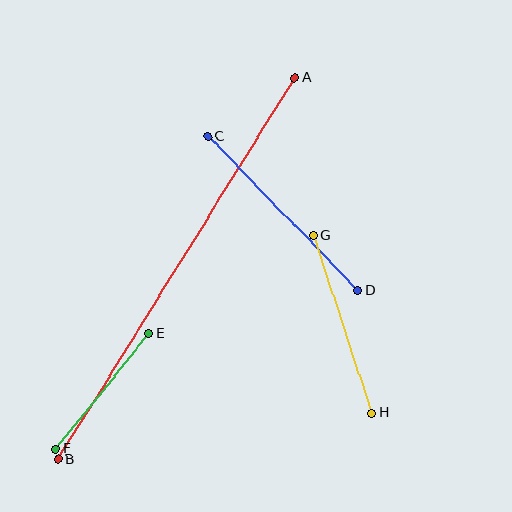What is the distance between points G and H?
The distance is approximately 187 pixels.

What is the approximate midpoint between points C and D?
The midpoint is at approximately (283, 213) pixels.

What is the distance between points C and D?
The distance is approximately 215 pixels.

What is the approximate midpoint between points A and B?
The midpoint is at approximately (176, 268) pixels.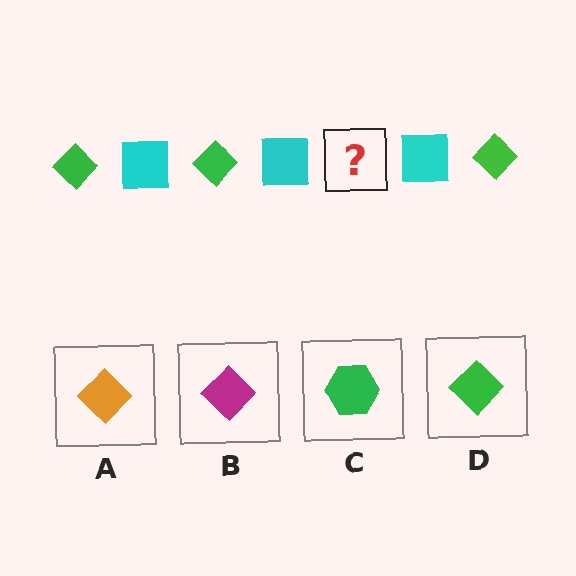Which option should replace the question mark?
Option D.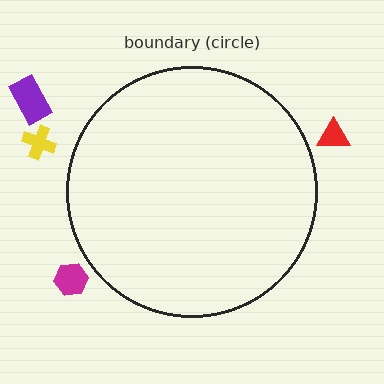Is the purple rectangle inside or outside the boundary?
Outside.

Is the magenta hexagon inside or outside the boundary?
Outside.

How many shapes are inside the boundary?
0 inside, 4 outside.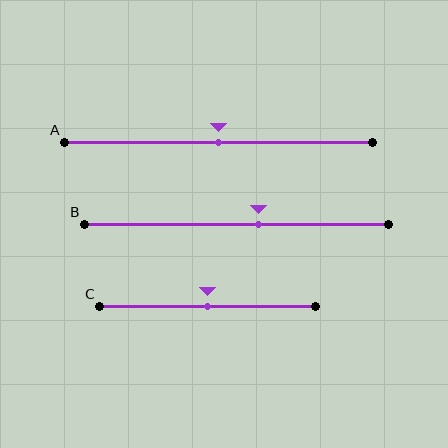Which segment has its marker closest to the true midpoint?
Segment A has its marker closest to the true midpoint.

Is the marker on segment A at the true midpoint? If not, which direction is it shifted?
Yes, the marker on segment A is at the true midpoint.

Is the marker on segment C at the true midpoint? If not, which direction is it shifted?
Yes, the marker on segment C is at the true midpoint.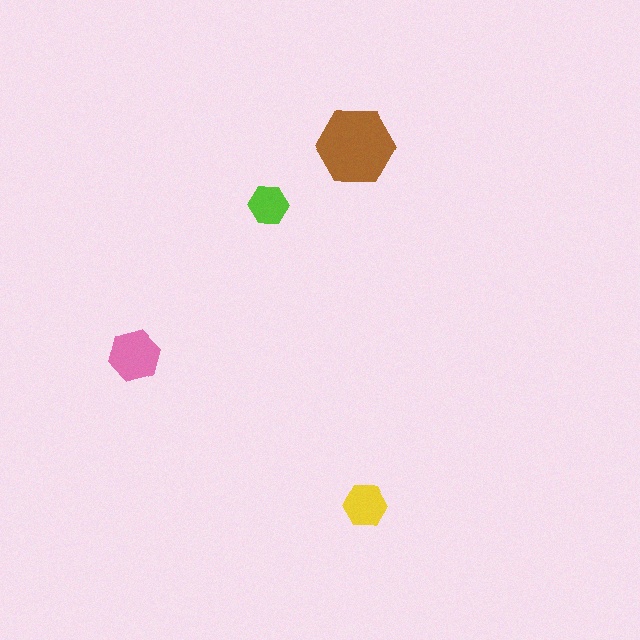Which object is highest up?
The brown hexagon is topmost.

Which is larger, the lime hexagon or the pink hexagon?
The pink one.